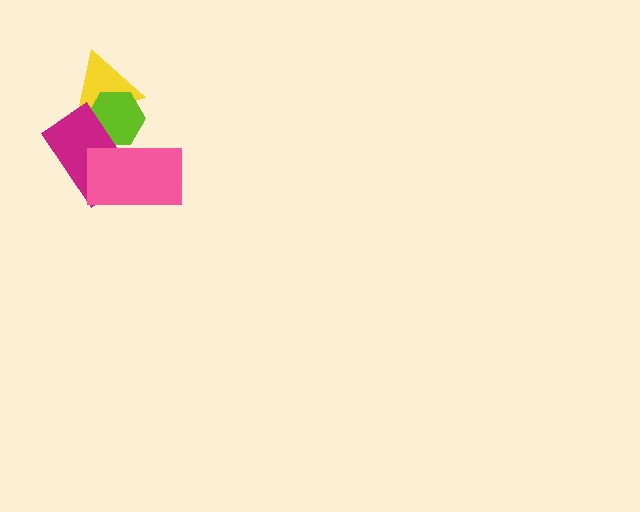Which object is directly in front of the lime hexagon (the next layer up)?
The magenta rectangle is directly in front of the lime hexagon.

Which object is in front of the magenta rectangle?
The pink rectangle is in front of the magenta rectangle.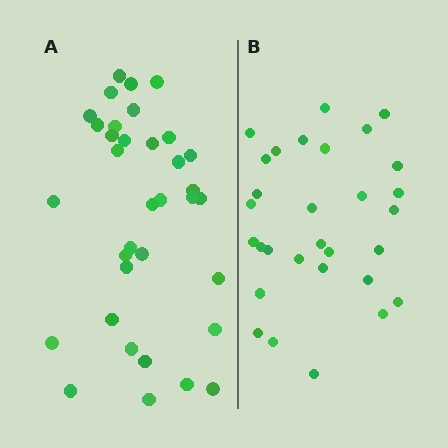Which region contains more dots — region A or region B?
Region A (the left region) has more dots.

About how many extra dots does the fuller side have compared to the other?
Region A has about 5 more dots than region B.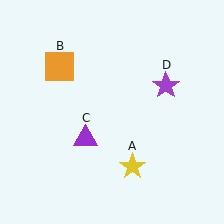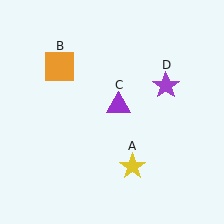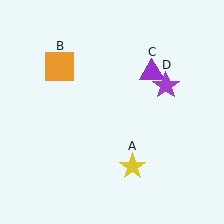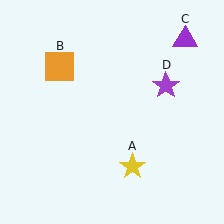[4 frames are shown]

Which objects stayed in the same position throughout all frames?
Yellow star (object A) and orange square (object B) and purple star (object D) remained stationary.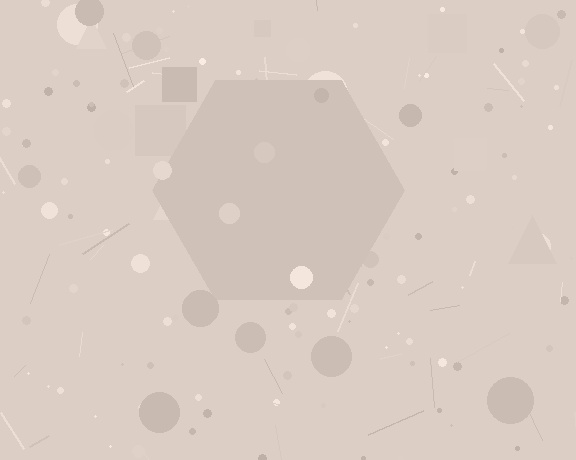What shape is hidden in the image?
A hexagon is hidden in the image.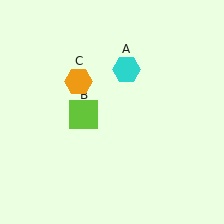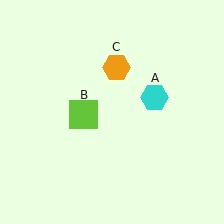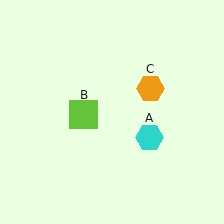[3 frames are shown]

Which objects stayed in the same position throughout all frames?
Lime square (object B) remained stationary.